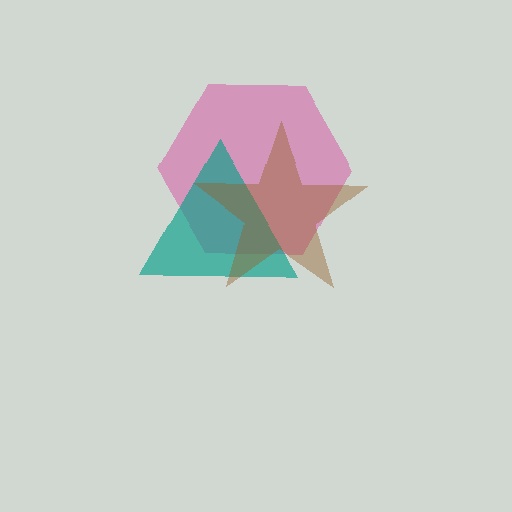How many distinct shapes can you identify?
There are 3 distinct shapes: a magenta hexagon, a teal triangle, a brown star.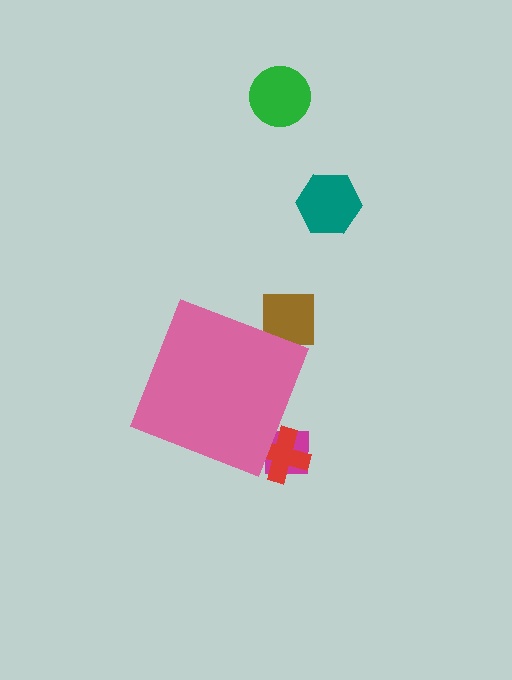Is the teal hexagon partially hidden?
No, the teal hexagon is fully visible.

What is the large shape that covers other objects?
A pink diamond.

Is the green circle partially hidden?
No, the green circle is fully visible.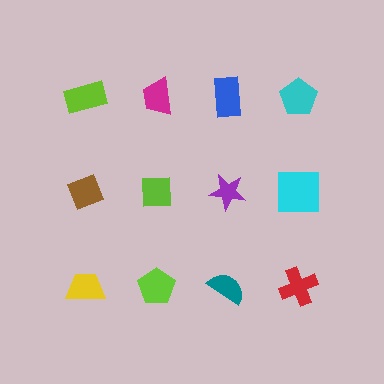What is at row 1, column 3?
A blue rectangle.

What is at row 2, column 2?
A lime square.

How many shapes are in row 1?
4 shapes.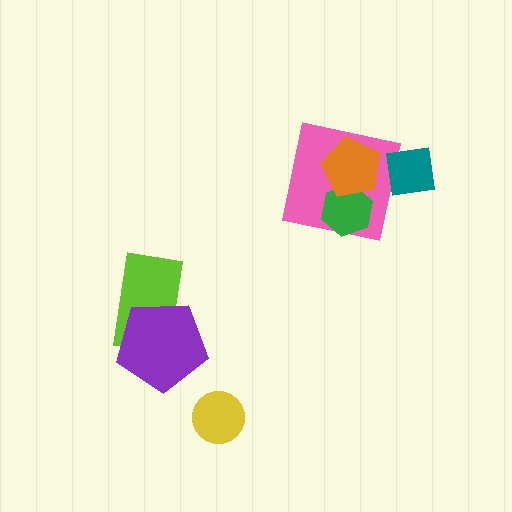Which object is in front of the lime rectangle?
The purple pentagon is in front of the lime rectangle.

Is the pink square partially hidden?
Yes, it is partially covered by another shape.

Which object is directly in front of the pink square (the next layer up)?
The green hexagon is directly in front of the pink square.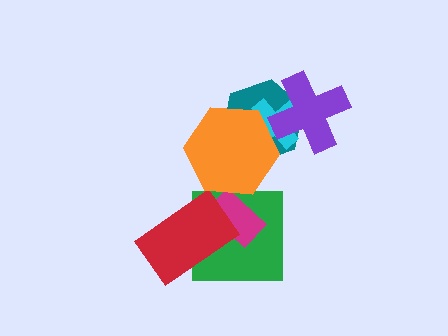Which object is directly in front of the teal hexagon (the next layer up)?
The cyan cross is directly in front of the teal hexagon.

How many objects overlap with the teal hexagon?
3 objects overlap with the teal hexagon.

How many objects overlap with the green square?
2 objects overlap with the green square.